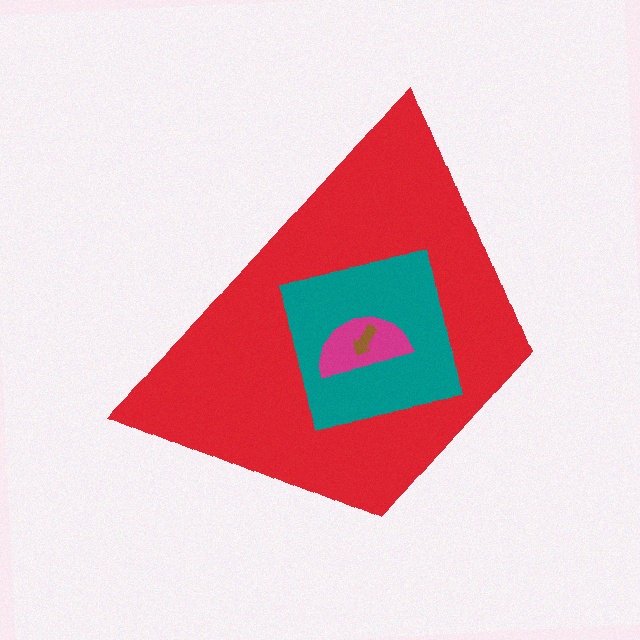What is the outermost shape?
The red trapezoid.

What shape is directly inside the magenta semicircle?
The brown arrow.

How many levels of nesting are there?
4.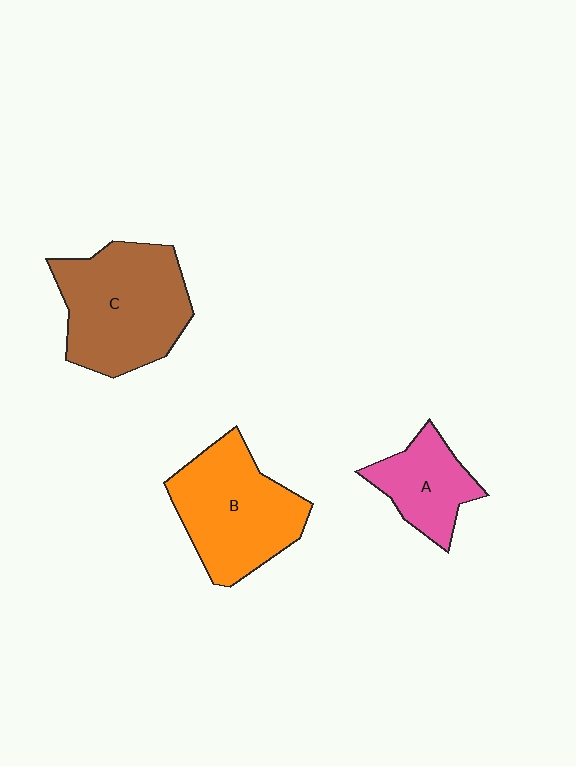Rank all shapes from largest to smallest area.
From largest to smallest: C (brown), B (orange), A (pink).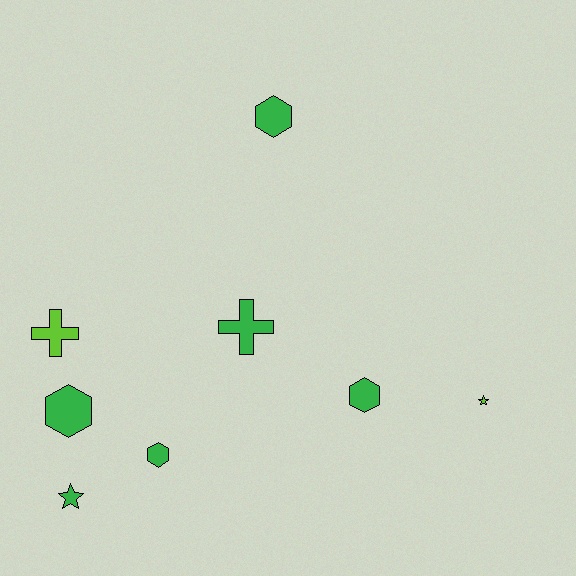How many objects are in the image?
There are 8 objects.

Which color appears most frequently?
Green, with 6 objects.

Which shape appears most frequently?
Hexagon, with 4 objects.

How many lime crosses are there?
There is 1 lime cross.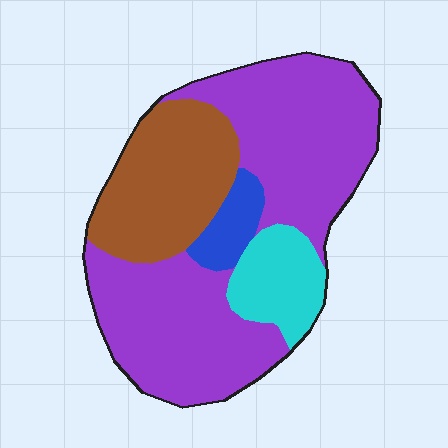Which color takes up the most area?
Purple, at roughly 60%.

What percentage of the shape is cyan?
Cyan covers 11% of the shape.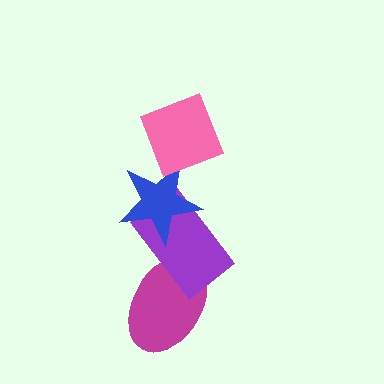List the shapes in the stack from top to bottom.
From top to bottom: the pink diamond, the blue star, the purple rectangle, the magenta ellipse.